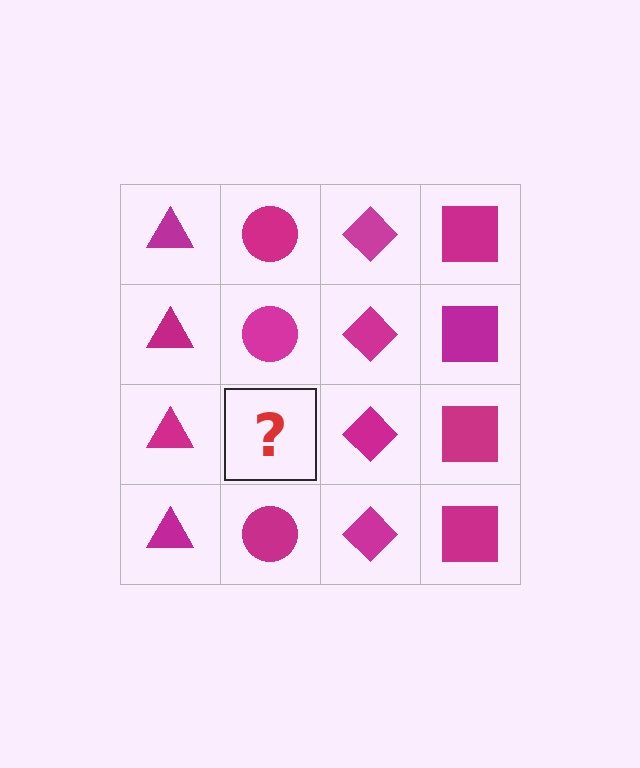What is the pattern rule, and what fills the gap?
The rule is that each column has a consistent shape. The gap should be filled with a magenta circle.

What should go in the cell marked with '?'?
The missing cell should contain a magenta circle.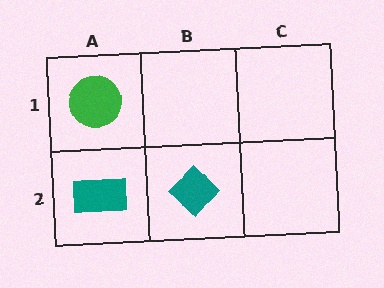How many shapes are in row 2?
2 shapes.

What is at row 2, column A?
A teal rectangle.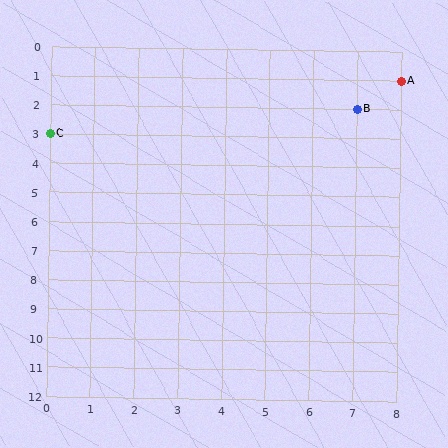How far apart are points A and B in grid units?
Points A and B are 1 column and 1 row apart (about 1.4 grid units diagonally).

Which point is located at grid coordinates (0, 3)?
Point C is at (0, 3).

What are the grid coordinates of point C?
Point C is at grid coordinates (0, 3).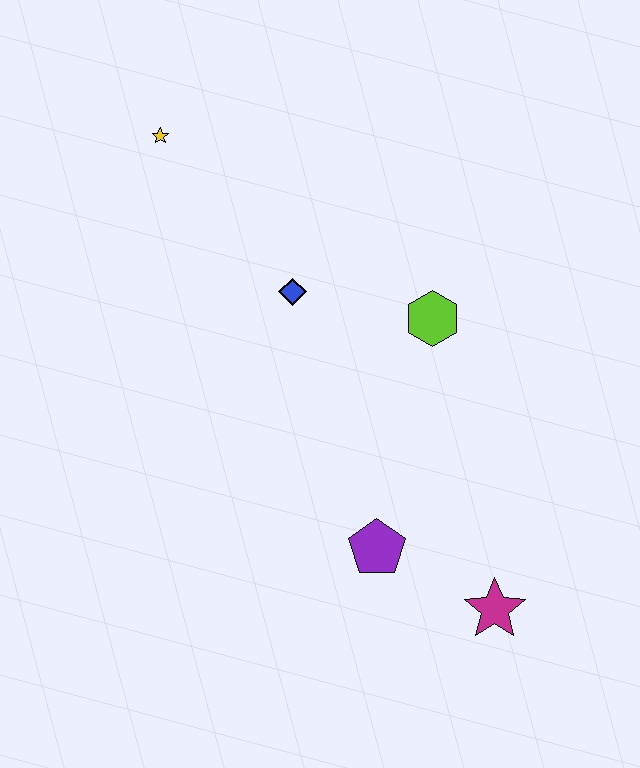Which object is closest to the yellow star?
The blue diamond is closest to the yellow star.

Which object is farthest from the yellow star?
The magenta star is farthest from the yellow star.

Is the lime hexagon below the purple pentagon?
No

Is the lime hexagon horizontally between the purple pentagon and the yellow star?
No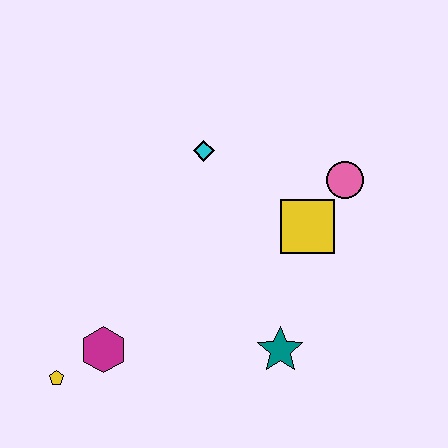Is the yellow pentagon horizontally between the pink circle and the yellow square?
No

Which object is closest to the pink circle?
The yellow square is closest to the pink circle.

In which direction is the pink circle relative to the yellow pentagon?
The pink circle is to the right of the yellow pentagon.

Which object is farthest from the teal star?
The yellow pentagon is farthest from the teal star.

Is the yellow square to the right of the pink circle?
No